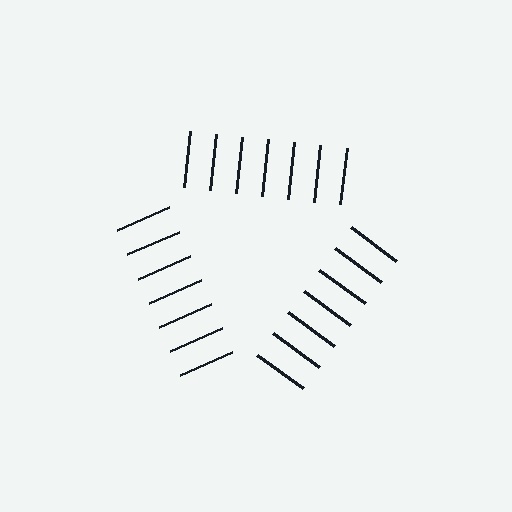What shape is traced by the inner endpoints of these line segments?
An illusory triangle — the line segments terminate on its edges but no continuous stroke is drawn.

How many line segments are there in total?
21 — 7 along each of the 3 edges.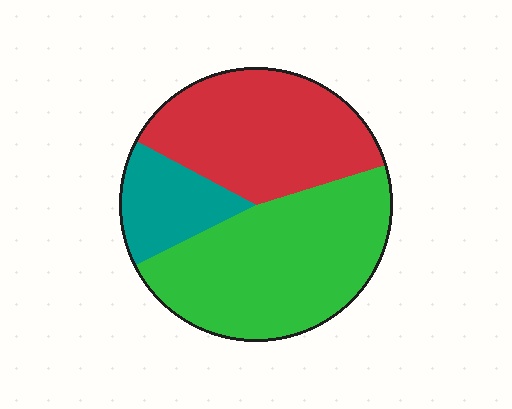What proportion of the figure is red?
Red covers around 40% of the figure.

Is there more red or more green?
Green.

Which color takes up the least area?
Teal, at roughly 15%.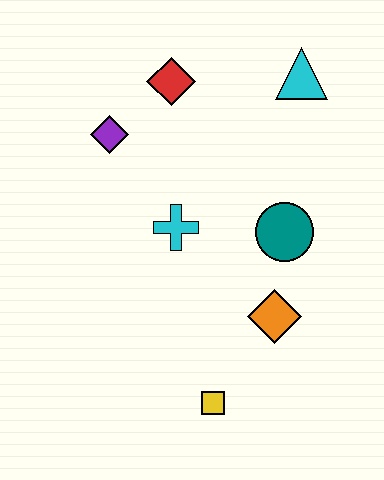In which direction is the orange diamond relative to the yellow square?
The orange diamond is above the yellow square.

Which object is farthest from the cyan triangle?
The yellow square is farthest from the cyan triangle.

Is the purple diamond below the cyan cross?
No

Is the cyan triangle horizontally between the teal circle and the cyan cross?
No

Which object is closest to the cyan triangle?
The red diamond is closest to the cyan triangle.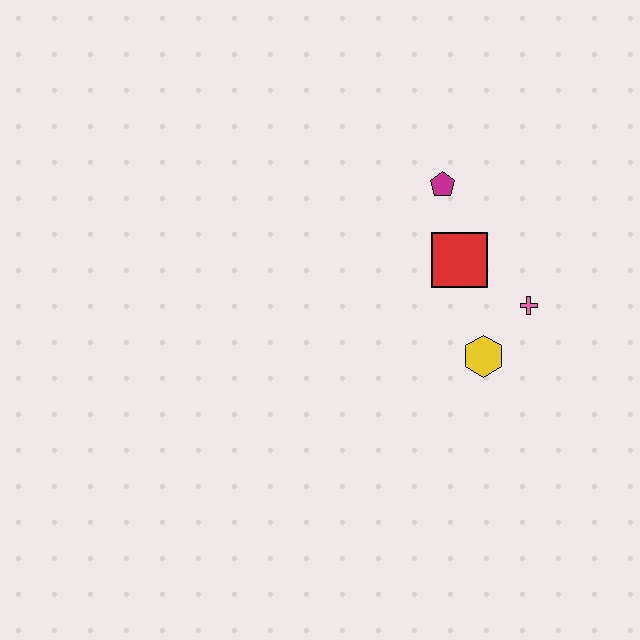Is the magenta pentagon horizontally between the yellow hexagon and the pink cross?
No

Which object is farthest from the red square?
The yellow hexagon is farthest from the red square.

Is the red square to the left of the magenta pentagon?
No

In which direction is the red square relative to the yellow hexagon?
The red square is above the yellow hexagon.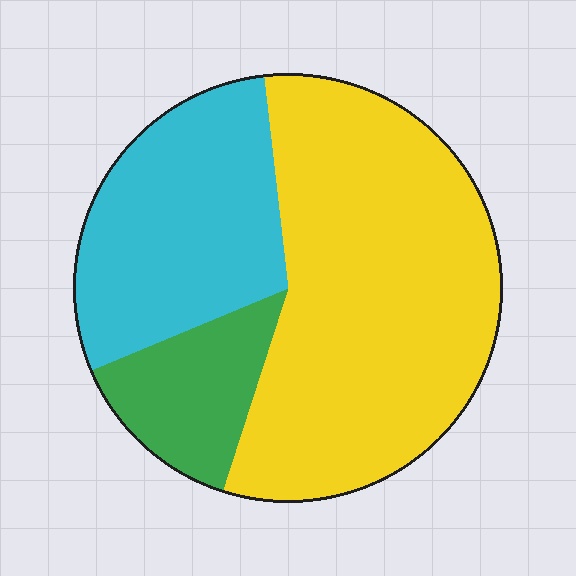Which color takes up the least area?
Green, at roughly 15%.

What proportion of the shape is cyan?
Cyan covers 30% of the shape.